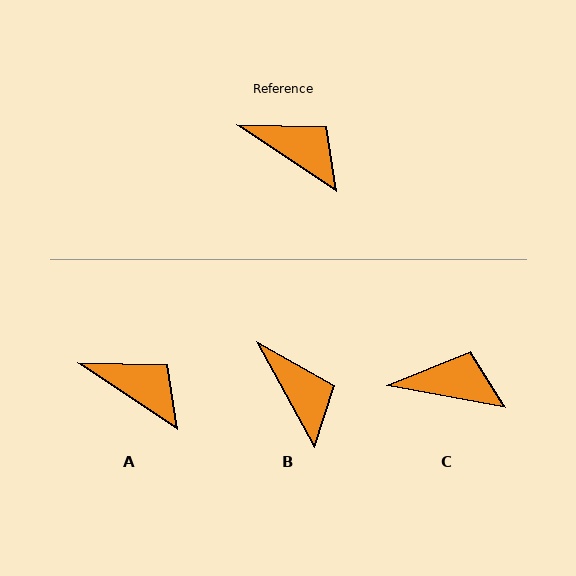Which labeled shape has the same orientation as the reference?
A.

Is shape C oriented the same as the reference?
No, it is off by about 24 degrees.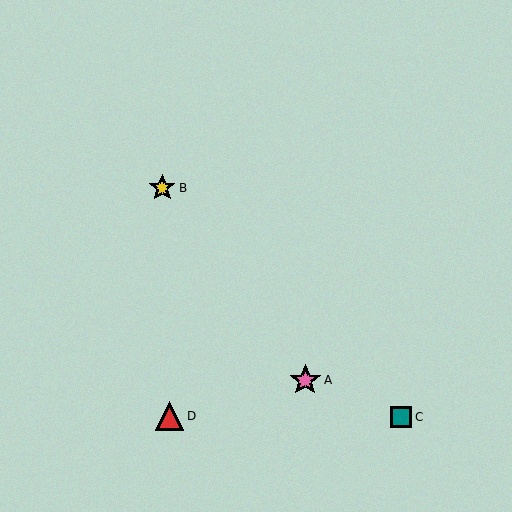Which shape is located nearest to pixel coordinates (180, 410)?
The red triangle (labeled D) at (170, 416) is nearest to that location.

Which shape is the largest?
The pink star (labeled A) is the largest.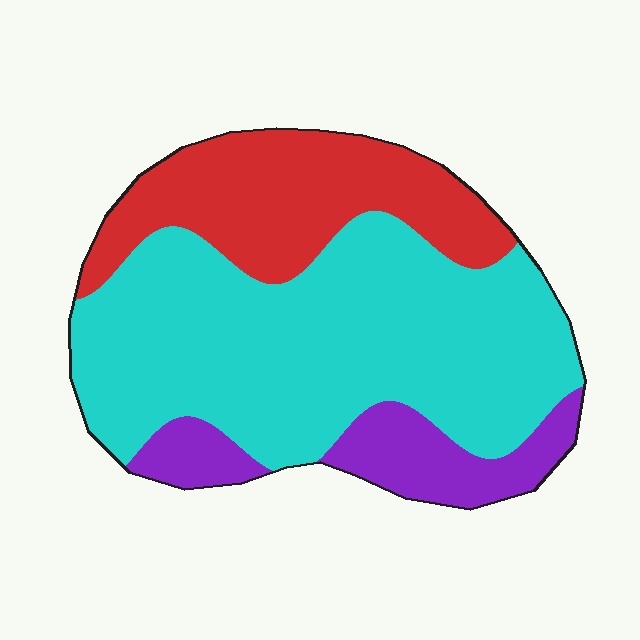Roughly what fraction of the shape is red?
Red covers around 25% of the shape.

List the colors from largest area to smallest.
From largest to smallest: cyan, red, purple.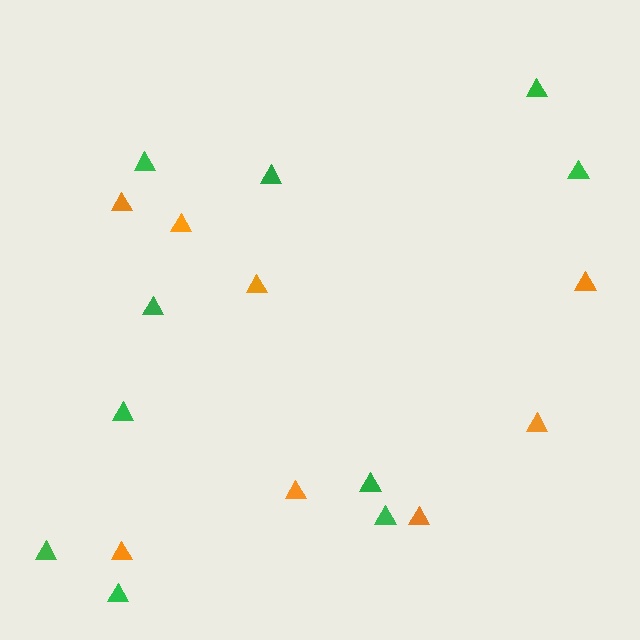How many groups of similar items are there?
There are 2 groups: one group of orange triangles (8) and one group of green triangles (10).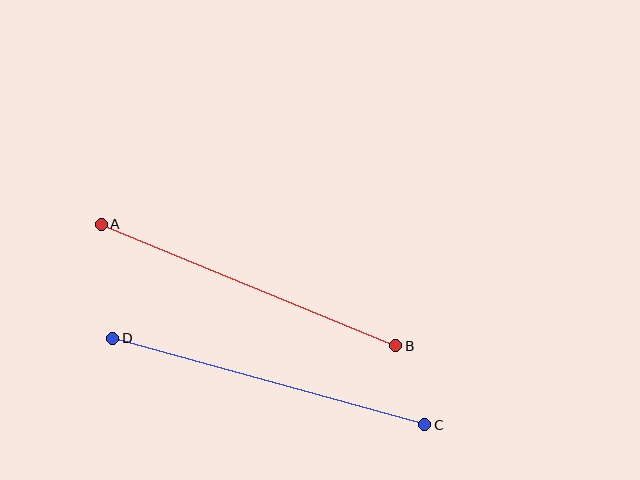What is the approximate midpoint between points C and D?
The midpoint is at approximately (269, 381) pixels.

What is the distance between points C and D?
The distance is approximately 324 pixels.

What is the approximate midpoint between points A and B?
The midpoint is at approximately (249, 285) pixels.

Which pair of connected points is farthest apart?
Points C and D are farthest apart.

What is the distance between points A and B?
The distance is approximately 318 pixels.